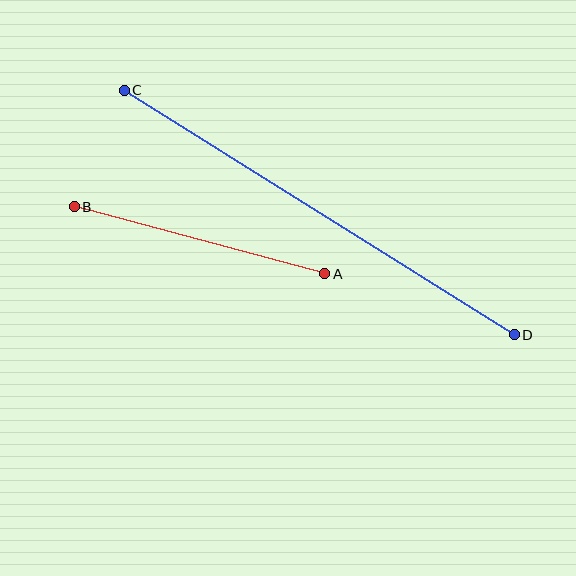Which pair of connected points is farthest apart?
Points C and D are farthest apart.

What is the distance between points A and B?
The distance is approximately 259 pixels.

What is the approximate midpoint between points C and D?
The midpoint is at approximately (319, 212) pixels.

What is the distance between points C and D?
The distance is approximately 460 pixels.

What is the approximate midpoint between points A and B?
The midpoint is at approximately (200, 240) pixels.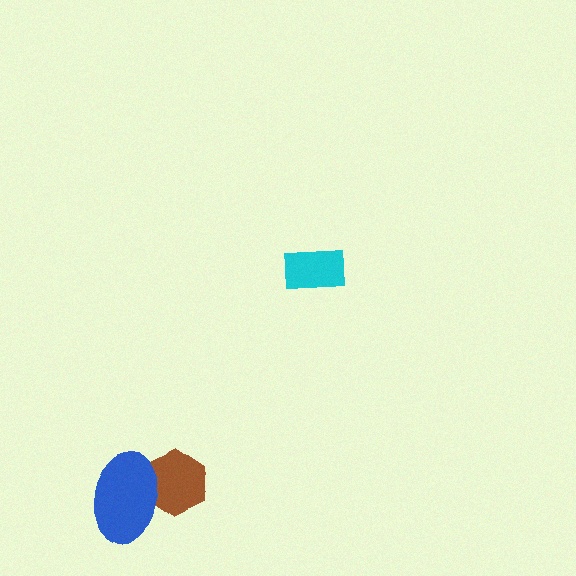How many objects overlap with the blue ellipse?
1 object overlaps with the blue ellipse.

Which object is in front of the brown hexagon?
The blue ellipse is in front of the brown hexagon.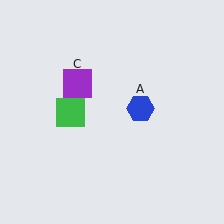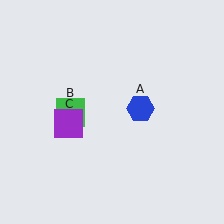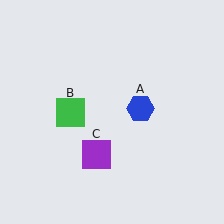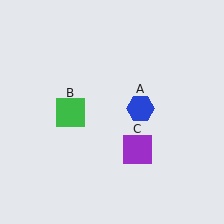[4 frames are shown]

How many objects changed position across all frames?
1 object changed position: purple square (object C).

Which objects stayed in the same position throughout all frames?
Blue hexagon (object A) and green square (object B) remained stationary.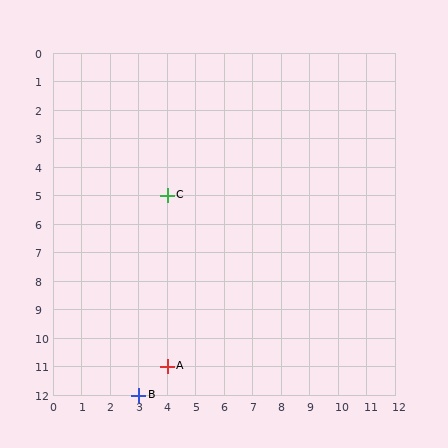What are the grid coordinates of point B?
Point B is at grid coordinates (3, 12).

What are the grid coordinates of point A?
Point A is at grid coordinates (4, 11).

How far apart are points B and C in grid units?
Points B and C are 1 column and 7 rows apart (about 7.1 grid units diagonally).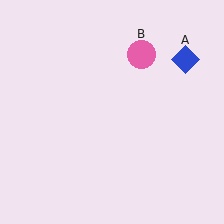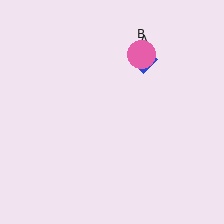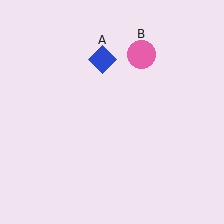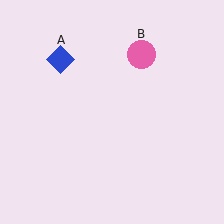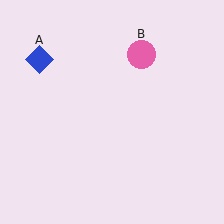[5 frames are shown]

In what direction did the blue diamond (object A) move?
The blue diamond (object A) moved left.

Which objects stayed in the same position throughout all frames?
Pink circle (object B) remained stationary.